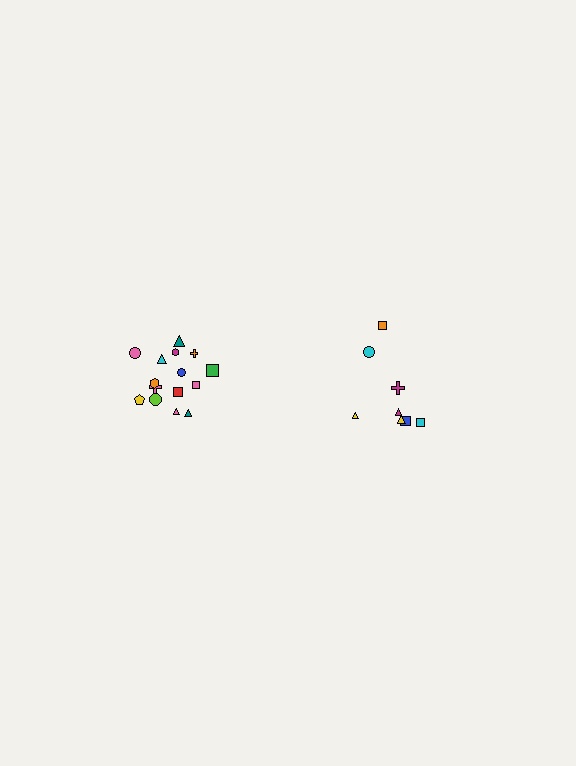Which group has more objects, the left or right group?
The left group.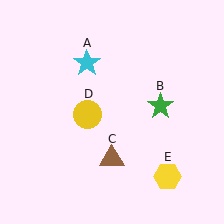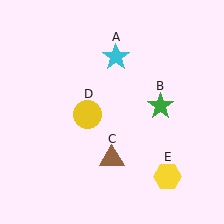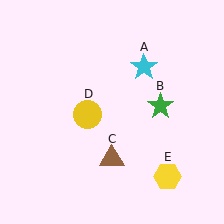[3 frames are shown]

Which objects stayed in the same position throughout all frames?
Green star (object B) and brown triangle (object C) and yellow circle (object D) and yellow hexagon (object E) remained stationary.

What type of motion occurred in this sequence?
The cyan star (object A) rotated clockwise around the center of the scene.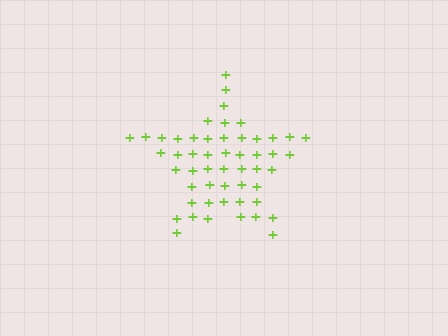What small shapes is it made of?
It is made of small plus signs.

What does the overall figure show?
The overall figure shows a star.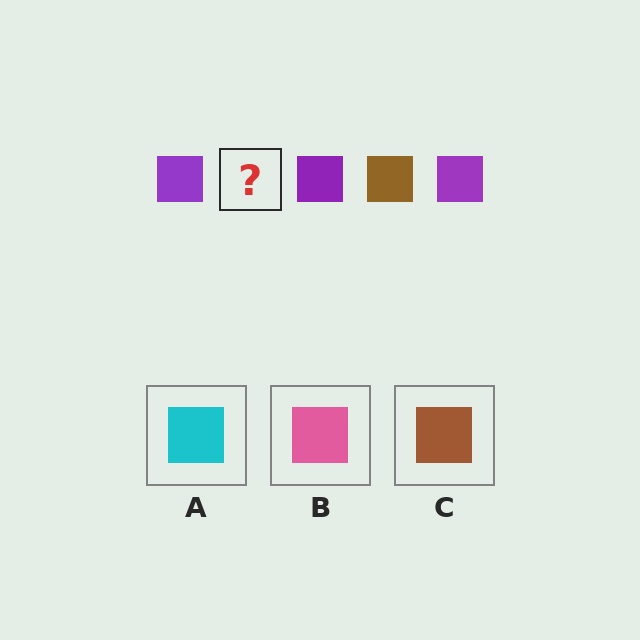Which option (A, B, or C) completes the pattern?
C.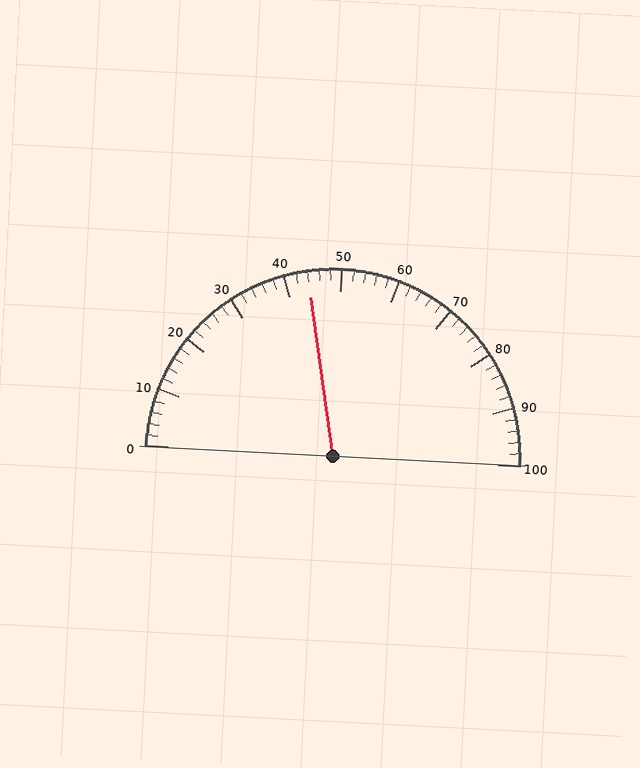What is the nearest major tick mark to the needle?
The nearest major tick mark is 40.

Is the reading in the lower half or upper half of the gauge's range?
The reading is in the lower half of the range (0 to 100).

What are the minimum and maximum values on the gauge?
The gauge ranges from 0 to 100.